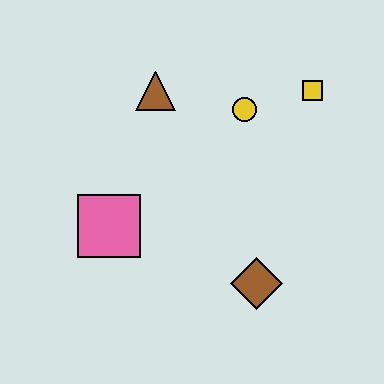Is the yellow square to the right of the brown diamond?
Yes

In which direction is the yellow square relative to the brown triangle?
The yellow square is to the right of the brown triangle.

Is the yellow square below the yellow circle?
No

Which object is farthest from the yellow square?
The pink square is farthest from the yellow square.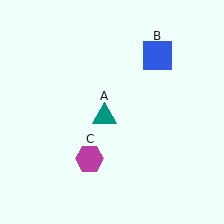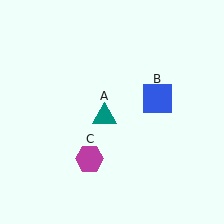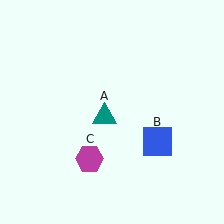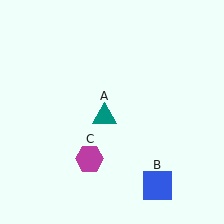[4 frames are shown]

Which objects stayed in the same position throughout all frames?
Teal triangle (object A) and magenta hexagon (object C) remained stationary.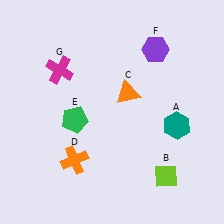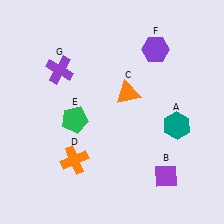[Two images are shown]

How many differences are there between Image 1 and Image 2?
There are 2 differences between the two images.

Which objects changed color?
B changed from lime to purple. G changed from magenta to purple.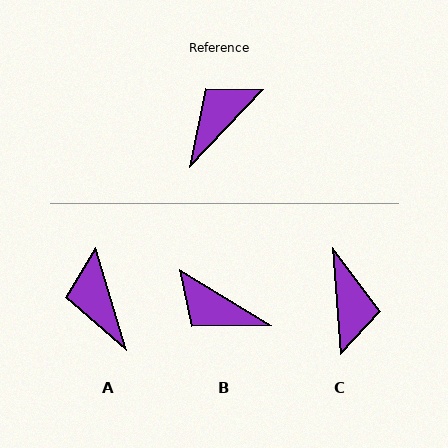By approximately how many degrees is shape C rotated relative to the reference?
Approximately 132 degrees clockwise.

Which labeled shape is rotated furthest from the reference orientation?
C, about 132 degrees away.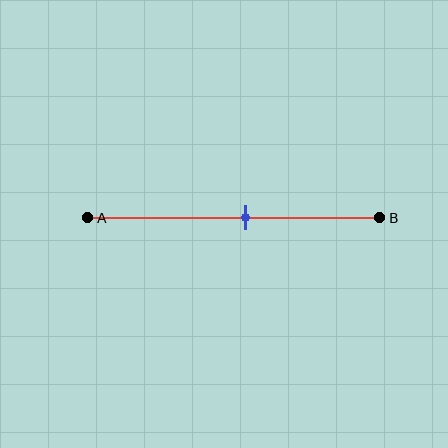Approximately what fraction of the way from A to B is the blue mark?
The blue mark is approximately 55% of the way from A to B.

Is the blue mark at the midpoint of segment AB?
No, the mark is at about 55% from A, not at the 50% midpoint.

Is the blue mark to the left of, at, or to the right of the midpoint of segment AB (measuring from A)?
The blue mark is to the right of the midpoint of segment AB.